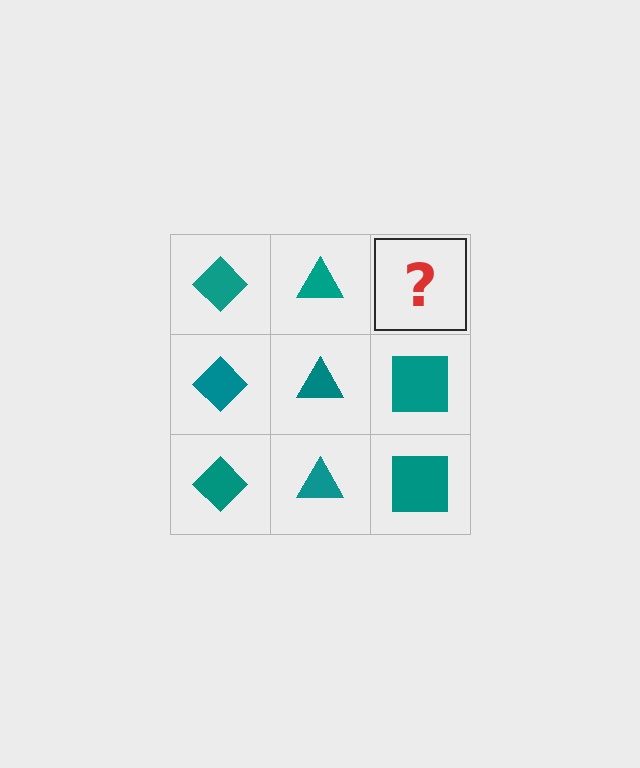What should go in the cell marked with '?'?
The missing cell should contain a teal square.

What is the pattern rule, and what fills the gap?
The rule is that each column has a consistent shape. The gap should be filled with a teal square.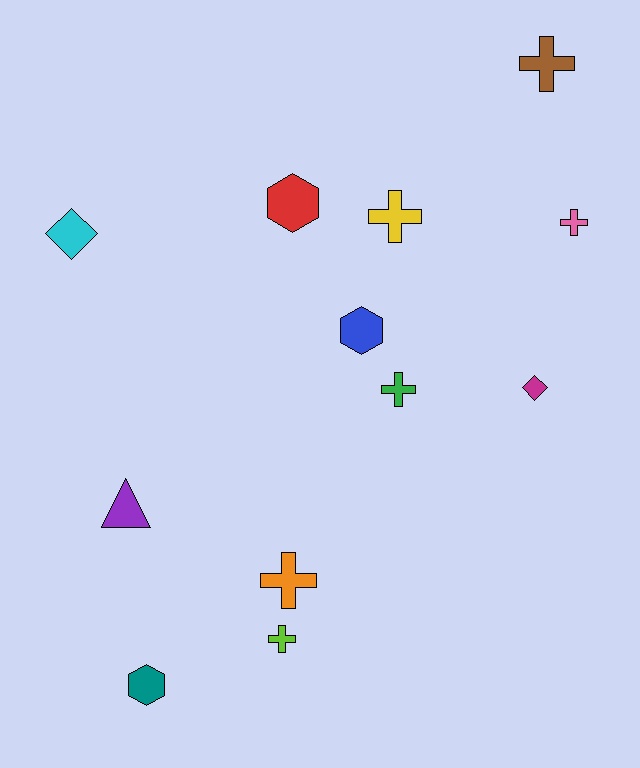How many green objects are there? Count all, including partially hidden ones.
There is 1 green object.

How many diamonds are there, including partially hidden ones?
There are 2 diamonds.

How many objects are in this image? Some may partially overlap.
There are 12 objects.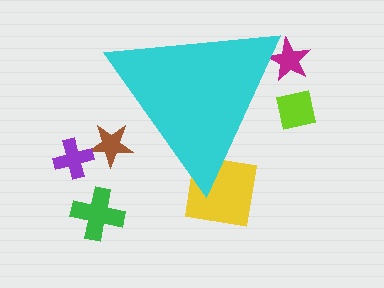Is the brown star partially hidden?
Yes, the brown star is partially hidden behind the cyan triangle.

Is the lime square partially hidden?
Yes, the lime square is partially hidden behind the cyan triangle.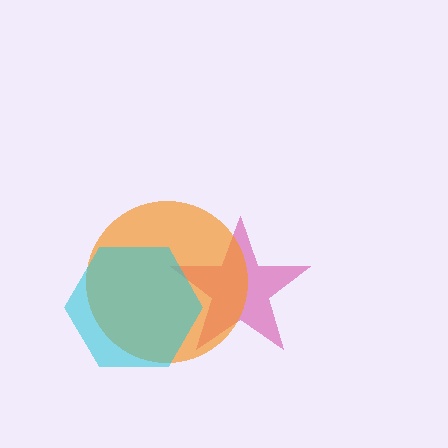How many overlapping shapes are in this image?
There are 3 overlapping shapes in the image.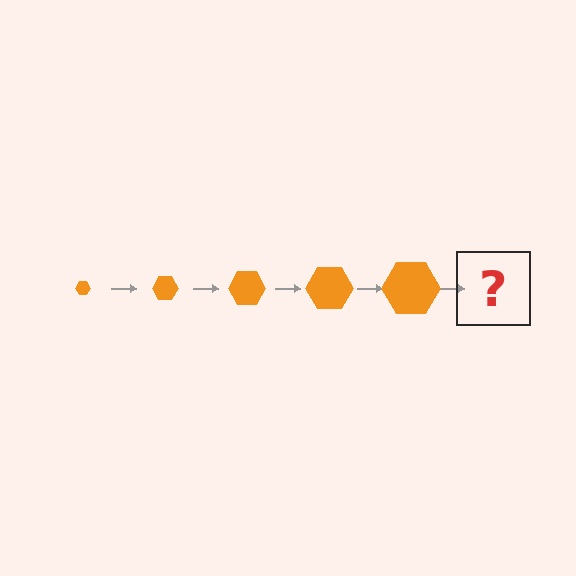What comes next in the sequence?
The next element should be an orange hexagon, larger than the previous one.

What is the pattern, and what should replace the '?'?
The pattern is that the hexagon gets progressively larger each step. The '?' should be an orange hexagon, larger than the previous one.